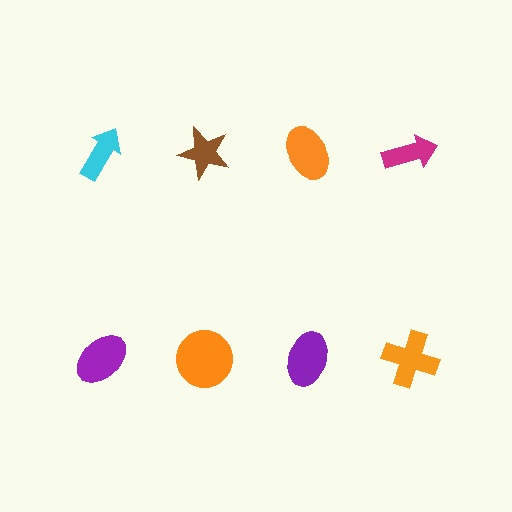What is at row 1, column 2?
A brown star.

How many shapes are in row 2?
4 shapes.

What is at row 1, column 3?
An orange ellipse.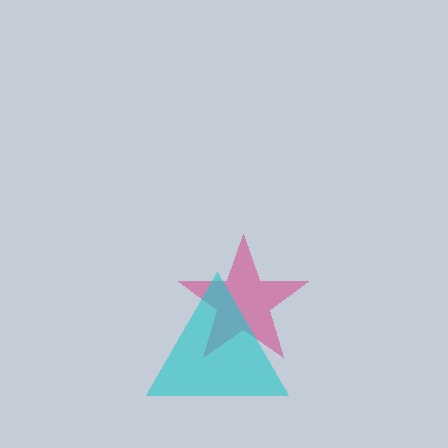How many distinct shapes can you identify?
There are 2 distinct shapes: a magenta star, a cyan triangle.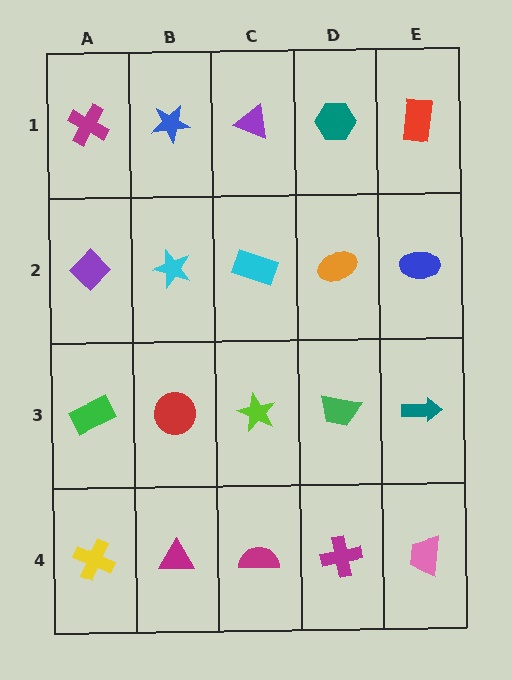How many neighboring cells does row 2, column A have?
3.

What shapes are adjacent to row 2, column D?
A teal hexagon (row 1, column D), a green trapezoid (row 3, column D), a cyan rectangle (row 2, column C), a blue ellipse (row 2, column E).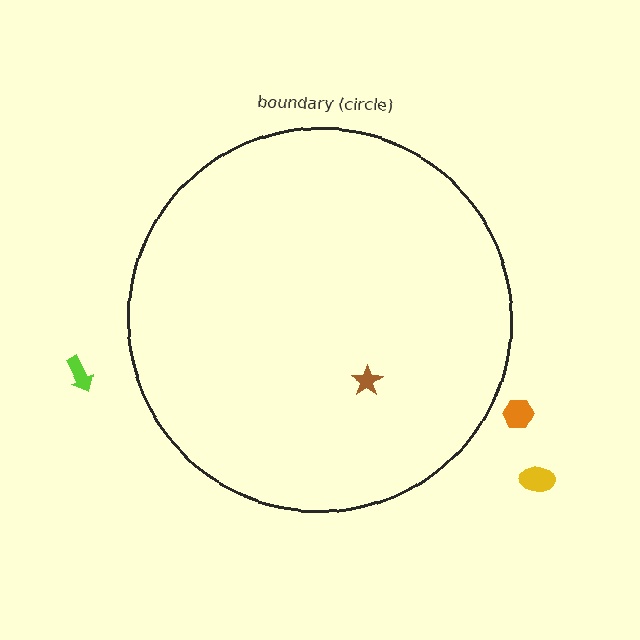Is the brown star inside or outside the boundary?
Inside.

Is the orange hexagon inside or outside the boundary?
Outside.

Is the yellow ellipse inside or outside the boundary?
Outside.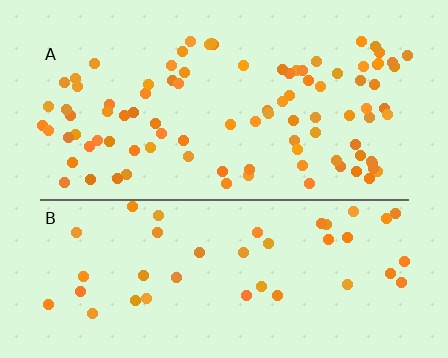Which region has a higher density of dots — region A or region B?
A (the top).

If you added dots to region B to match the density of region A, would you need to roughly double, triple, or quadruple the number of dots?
Approximately double.